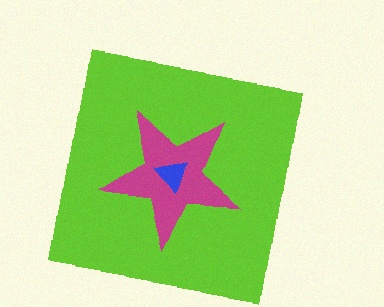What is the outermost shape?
The lime square.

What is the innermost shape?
The blue triangle.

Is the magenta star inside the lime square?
Yes.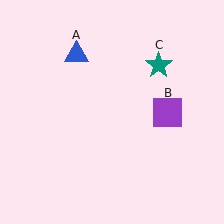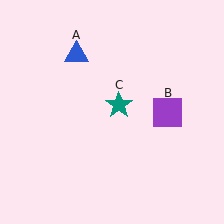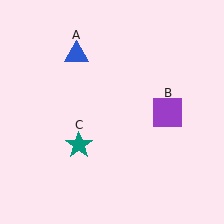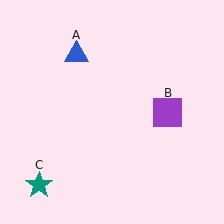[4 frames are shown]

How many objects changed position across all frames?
1 object changed position: teal star (object C).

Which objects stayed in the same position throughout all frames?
Blue triangle (object A) and purple square (object B) remained stationary.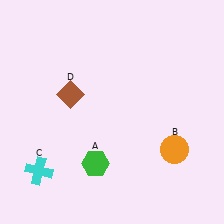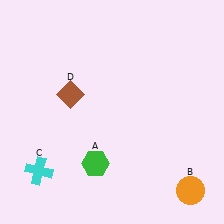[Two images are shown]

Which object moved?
The orange circle (B) moved down.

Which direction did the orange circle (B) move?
The orange circle (B) moved down.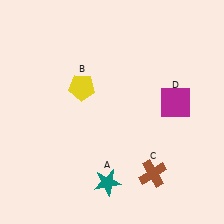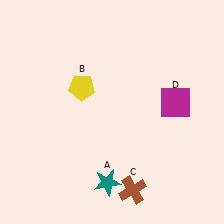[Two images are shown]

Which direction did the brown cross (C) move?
The brown cross (C) moved left.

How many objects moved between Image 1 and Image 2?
1 object moved between the two images.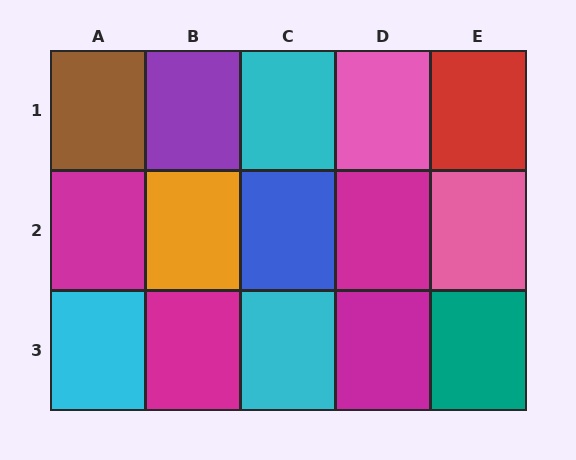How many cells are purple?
1 cell is purple.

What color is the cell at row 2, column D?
Magenta.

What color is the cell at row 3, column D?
Magenta.